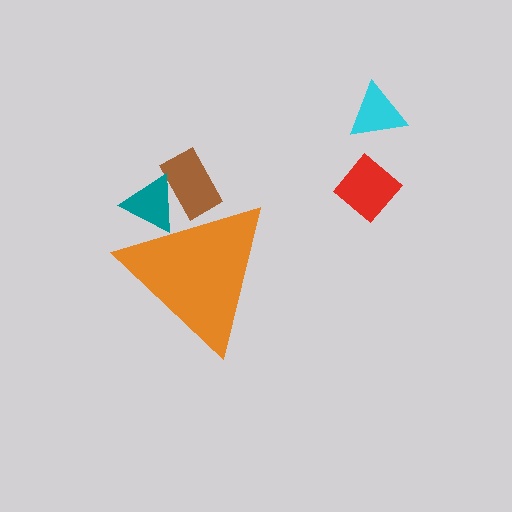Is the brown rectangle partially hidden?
Yes, the brown rectangle is partially hidden behind the orange triangle.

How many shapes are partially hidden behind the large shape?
2 shapes are partially hidden.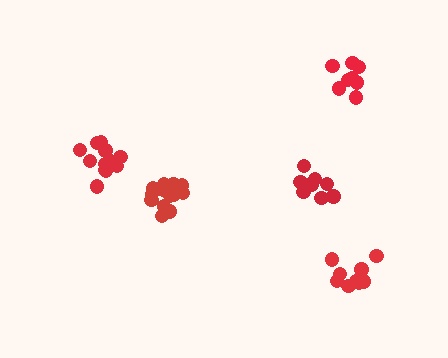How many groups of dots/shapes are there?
There are 5 groups.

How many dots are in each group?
Group 1: 8 dots, Group 2: 9 dots, Group 3: 14 dots, Group 4: 13 dots, Group 5: 9 dots (53 total).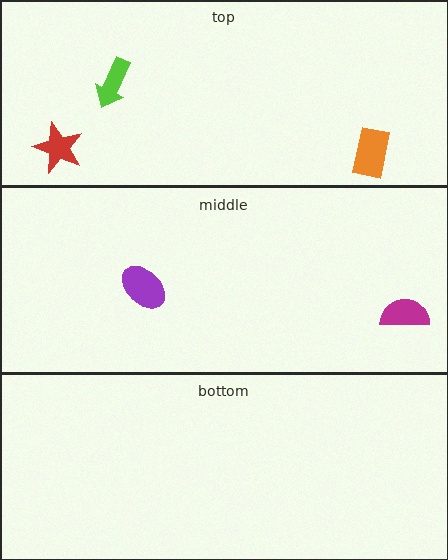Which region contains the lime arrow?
The top region.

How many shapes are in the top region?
3.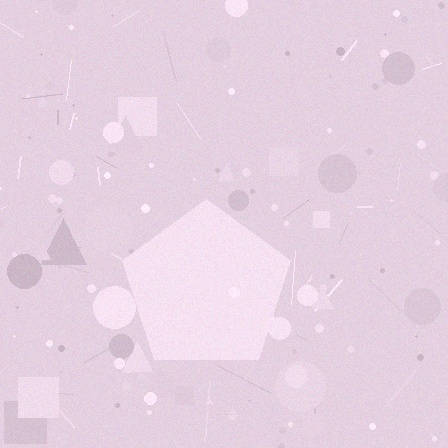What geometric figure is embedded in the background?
A pentagon is embedded in the background.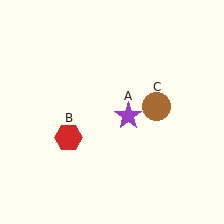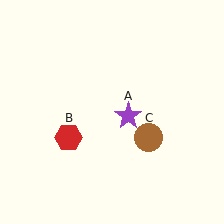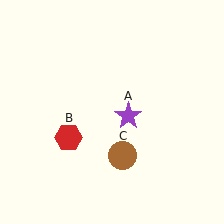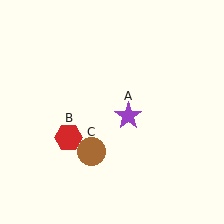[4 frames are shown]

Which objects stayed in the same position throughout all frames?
Purple star (object A) and red hexagon (object B) remained stationary.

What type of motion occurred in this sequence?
The brown circle (object C) rotated clockwise around the center of the scene.